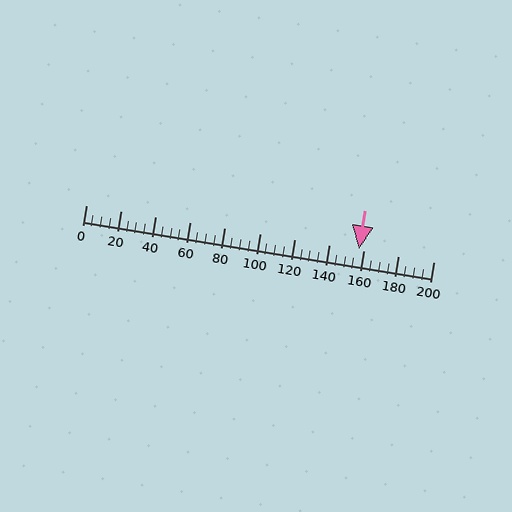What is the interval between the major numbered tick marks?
The major tick marks are spaced 20 units apart.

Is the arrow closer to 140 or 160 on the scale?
The arrow is closer to 160.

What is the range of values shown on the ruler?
The ruler shows values from 0 to 200.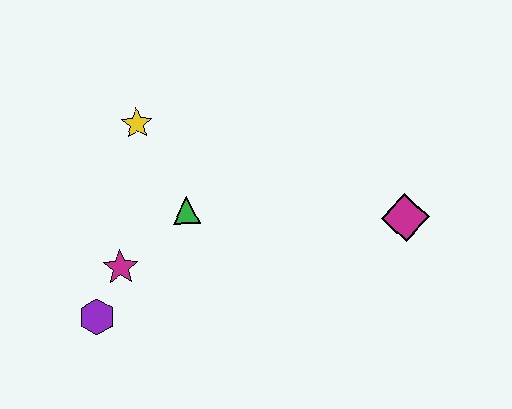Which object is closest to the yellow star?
The green triangle is closest to the yellow star.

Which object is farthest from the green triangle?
The magenta diamond is farthest from the green triangle.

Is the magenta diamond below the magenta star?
No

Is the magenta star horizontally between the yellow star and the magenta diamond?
No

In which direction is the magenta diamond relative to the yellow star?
The magenta diamond is to the right of the yellow star.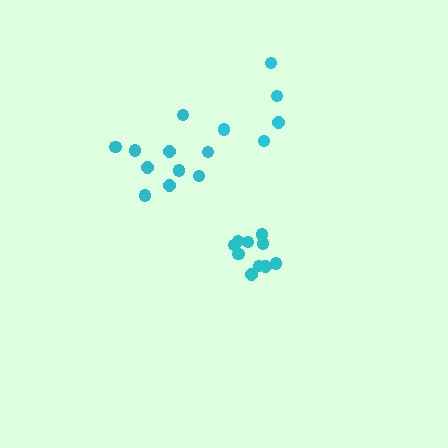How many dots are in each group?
Group 1: 10 dots, Group 2: 5 dots, Group 3: 10 dots (25 total).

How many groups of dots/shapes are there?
There are 3 groups.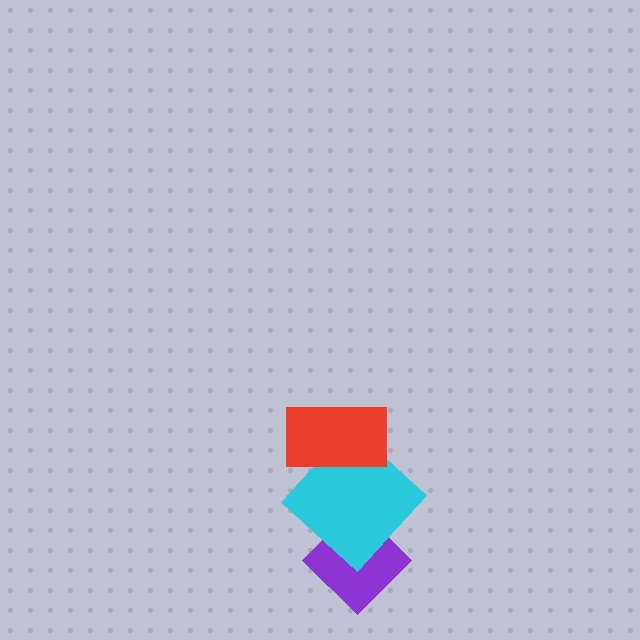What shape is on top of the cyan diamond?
The red rectangle is on top of the cyan diamond.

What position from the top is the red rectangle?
The red rectangle is 1st from the top.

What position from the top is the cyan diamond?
The cyan diamond is 2nd from the top.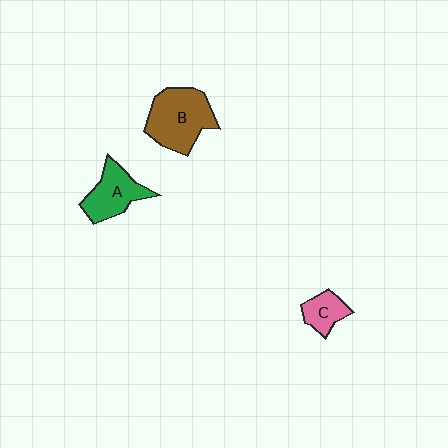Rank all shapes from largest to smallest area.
From largest to smallest: B (brown), A (green), C (pink).